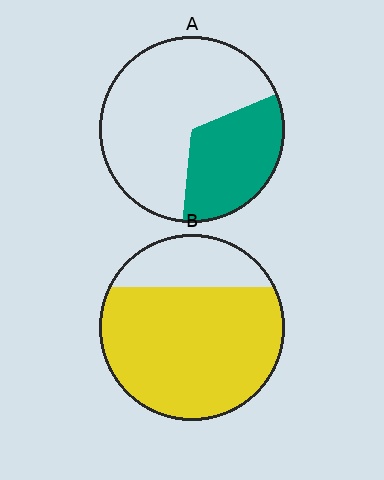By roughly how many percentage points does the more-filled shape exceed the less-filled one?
By roughly 45 percentage points (B over A).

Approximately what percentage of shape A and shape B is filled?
A is approximately 35% and B is approximately 75%.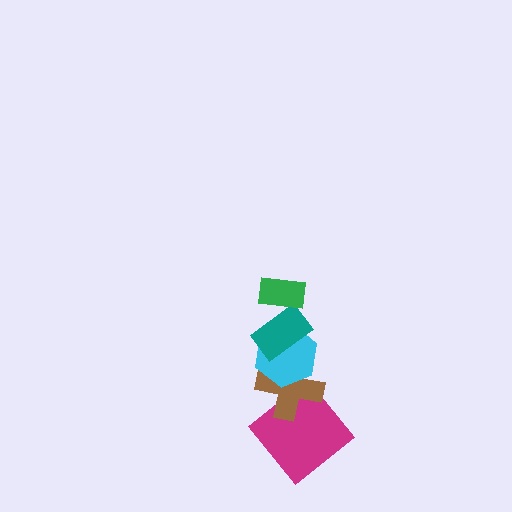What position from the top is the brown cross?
The brown cross is 4th from the top.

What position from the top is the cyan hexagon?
The cyan hexagon is 3rd from the top.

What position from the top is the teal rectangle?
The teal rectangle is 2nd from the top.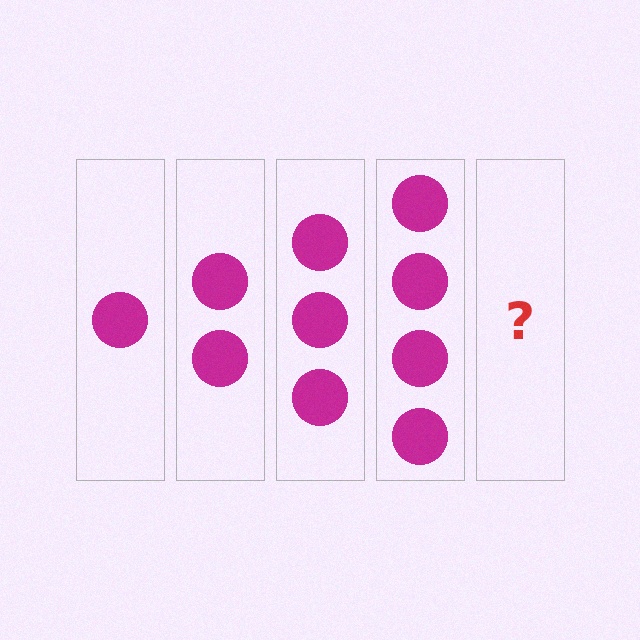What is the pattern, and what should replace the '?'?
The pattern is that each step adds one more circle. The '?' should be 5 circles.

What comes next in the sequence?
The next element should be 5 circles.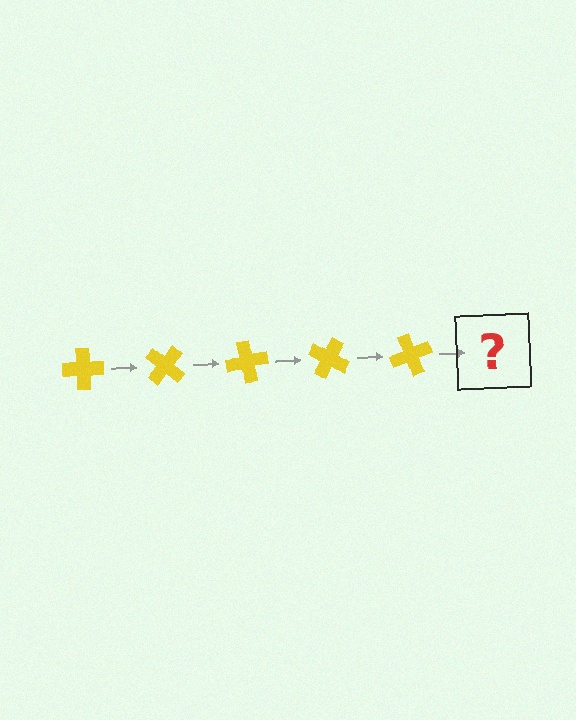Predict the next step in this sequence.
The next step is a yellow cross rotated 200 degrees.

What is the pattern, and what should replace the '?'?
The pattern is that the cross rotates 40 degrees each step. The '?' should be a yellow cross rotated 200 degrees.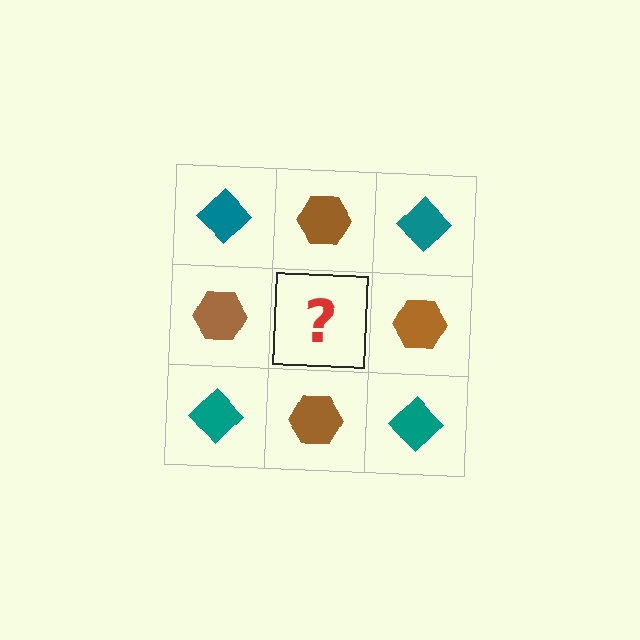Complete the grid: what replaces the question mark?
The question mark should be replaced with a teal diamond.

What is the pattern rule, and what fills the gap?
The rule is that it alternates teal diamond and brown hexagon in a checkerboard pattern. The gap should be filled with a teal diamond.